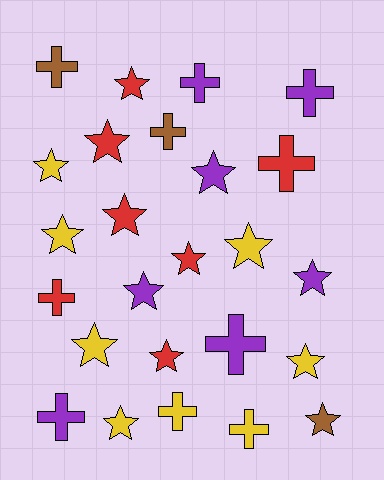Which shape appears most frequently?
Star, with 15 objects.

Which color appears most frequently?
Yellow, with 8 objects.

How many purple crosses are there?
There are 4 purple crosses.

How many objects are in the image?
There are 25 objects.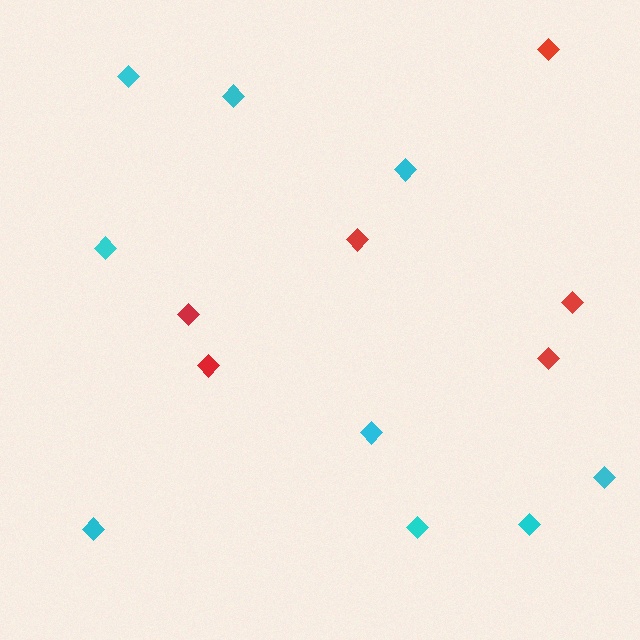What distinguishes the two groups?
There are 2 groups: one group of cyan diamonds (9) and one group of red diamonds (6).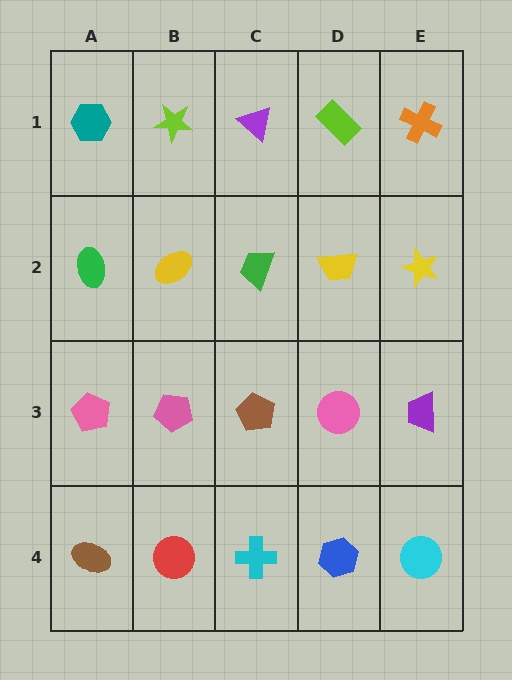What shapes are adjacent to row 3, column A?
A green ellipse (row 2, column A), a brown ellipse (row 4, column A), a pink pentagon (row 3, column B).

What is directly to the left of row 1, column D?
A purple triangle.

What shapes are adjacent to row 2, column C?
A purple triangle (row 1, column C), a brown pentagon (row 3, column C), a yellow ellipse (row 2, column B), a yellow trapezoid (row 2, column D).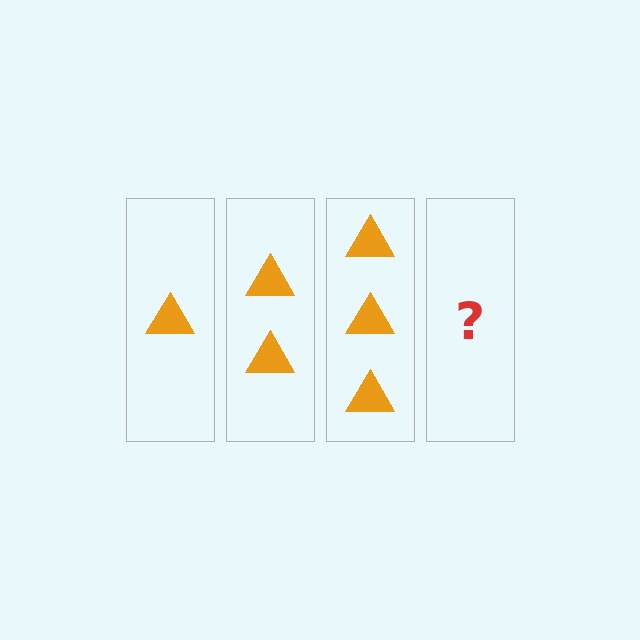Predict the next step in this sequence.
The next step is 4 triangles.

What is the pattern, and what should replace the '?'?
The pattern is that each step adds one more triangle. The '?' should be 4 triangles.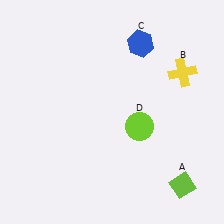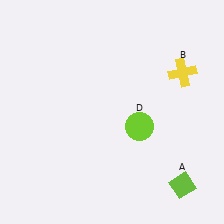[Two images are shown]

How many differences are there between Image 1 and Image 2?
There is 1 difference between the two images.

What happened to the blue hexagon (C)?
The blue hexagon (C) was removed in Image 2. It was in the top-right area of Image 1.